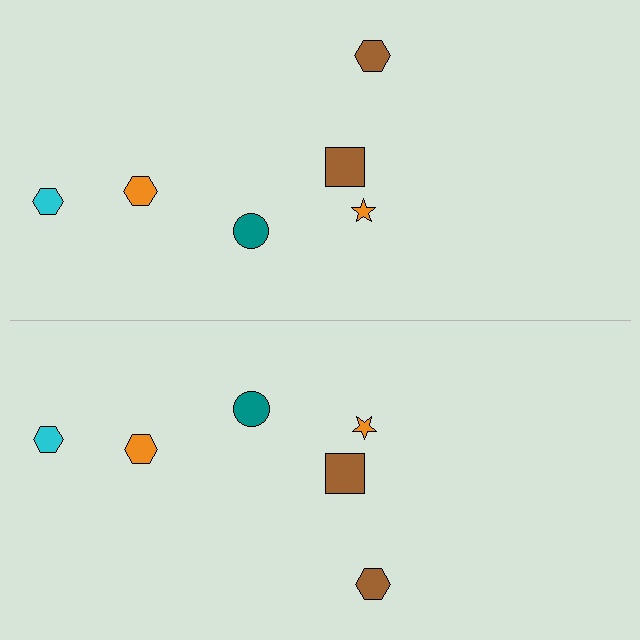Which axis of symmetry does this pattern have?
The pattern has a horizontal axis of symmetry running through the center of the image.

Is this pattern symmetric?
Yes, this pattern has bilateral (reflection) symmetry.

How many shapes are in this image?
There are 12 shapes in this image.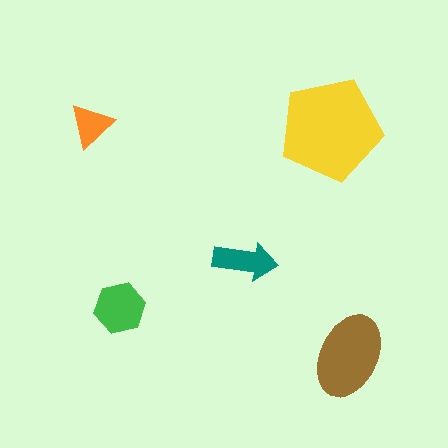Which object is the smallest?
The orange triangle.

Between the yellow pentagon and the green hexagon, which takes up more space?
The yellow pentagon.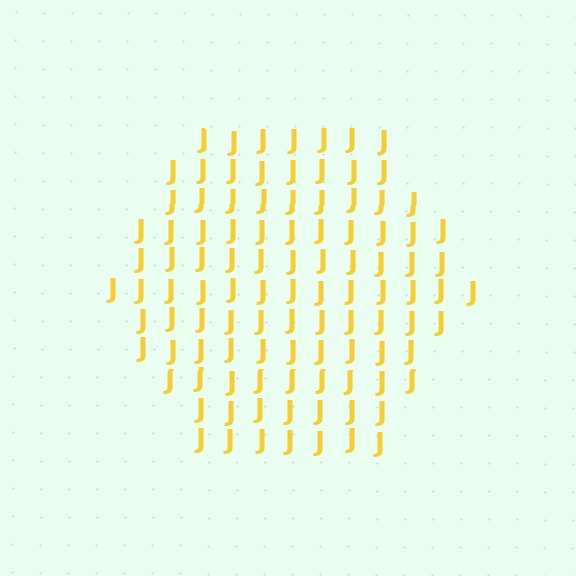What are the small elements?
The small elements are letter J's.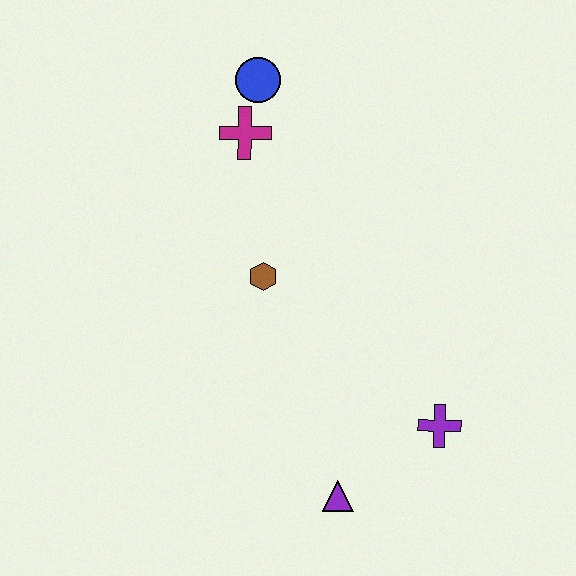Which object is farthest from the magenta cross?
The purple triangle is farthest from the magenta cross.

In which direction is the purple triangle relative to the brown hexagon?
The purple triangle is below the brown hexagon.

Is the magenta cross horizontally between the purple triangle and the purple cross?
No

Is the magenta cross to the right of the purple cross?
No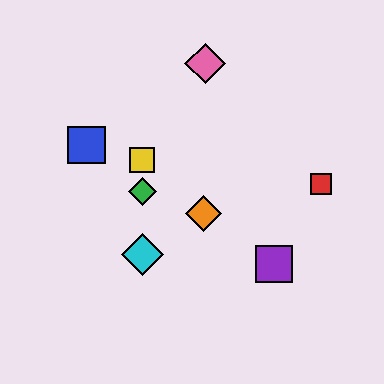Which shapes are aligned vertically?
The green diamond, the yellow square, the cyan diamond are aligned vertically.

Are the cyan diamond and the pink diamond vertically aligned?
No, the cyan diamond is at x≈142 and the pink diamond is at x≈205.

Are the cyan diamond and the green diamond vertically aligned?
Yes, both are at x≈142.